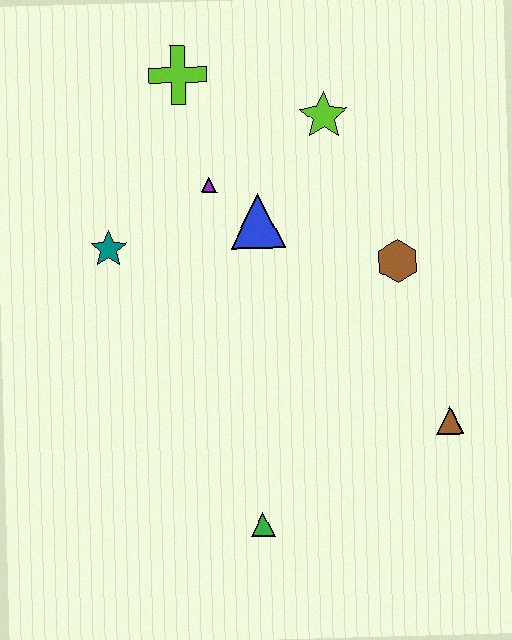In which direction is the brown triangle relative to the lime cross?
The brown triangle is below the lime cross.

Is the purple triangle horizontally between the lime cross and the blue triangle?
Yes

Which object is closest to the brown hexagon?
The blue triangle is closest to the brown hexagon.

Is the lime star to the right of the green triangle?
Yes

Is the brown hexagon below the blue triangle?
Yes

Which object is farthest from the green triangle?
The lime cross is farthest from the green triangle.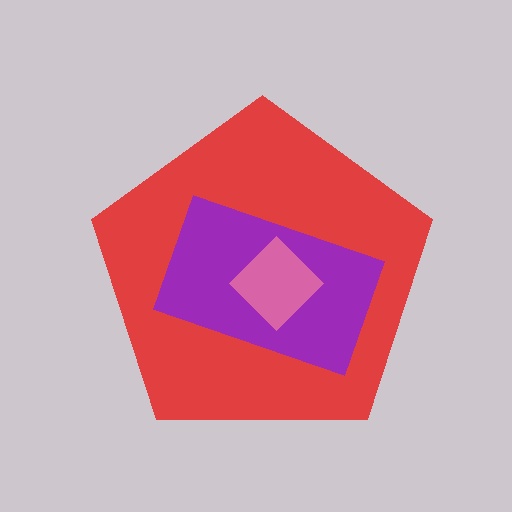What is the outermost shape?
The red pentagon.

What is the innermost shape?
The pink diamond.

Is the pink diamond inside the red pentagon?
Yes.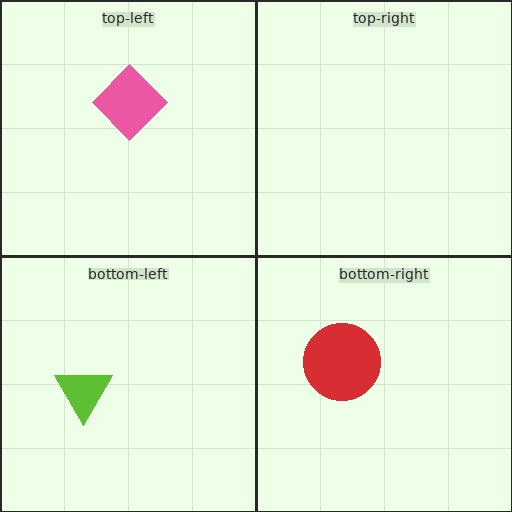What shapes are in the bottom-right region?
The red circle.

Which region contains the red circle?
The bottom-right region.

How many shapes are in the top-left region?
1.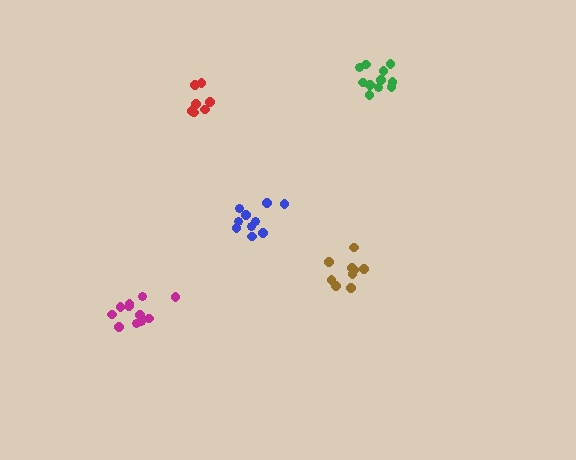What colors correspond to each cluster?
The clusters are colored: magenta, blue, brown, green, red.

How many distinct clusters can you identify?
There are 5 distinct clusters.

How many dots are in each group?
Group 1: 11 dots, Group 2: 10 dots, Group 3: 9 dots, Group 4: 11 dots, Group 5: 7 dots (48 total).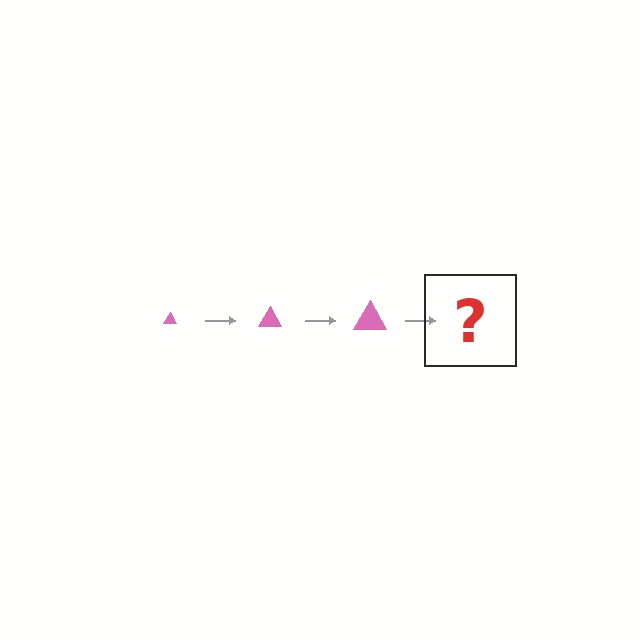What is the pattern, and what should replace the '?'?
The pattern is that the triangle gets progressively larger each step. The '?' should be a pink triangle, larger than the previous one.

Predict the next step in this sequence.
The next step is a pink triangle, larger than the previous one.